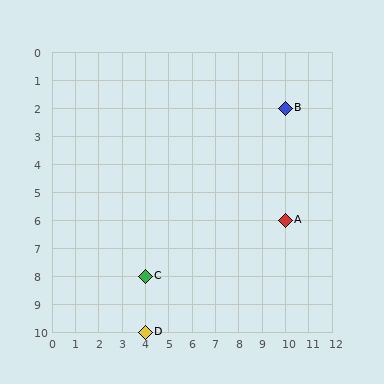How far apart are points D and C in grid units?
Points D and C are 2 rows apart.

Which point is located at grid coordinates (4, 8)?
Point C is at (4, 8).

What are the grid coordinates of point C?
Point C is at grid coordinates (4, 8).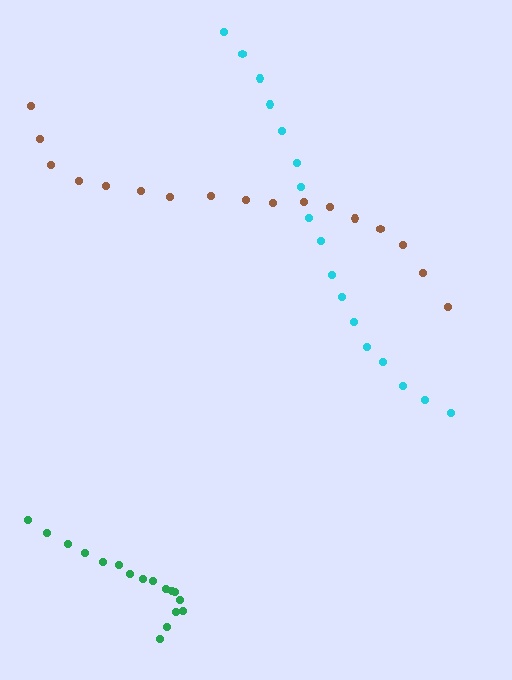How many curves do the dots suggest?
There are 3 distinct paths.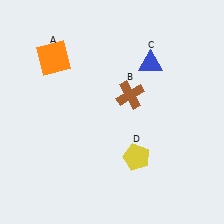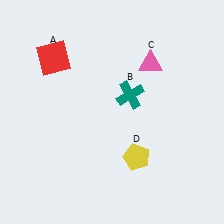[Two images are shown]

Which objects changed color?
A changed from orange to red. B changed from brown to teal. C changed from blue to pink.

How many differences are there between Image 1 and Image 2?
There are 3 differences between the two images.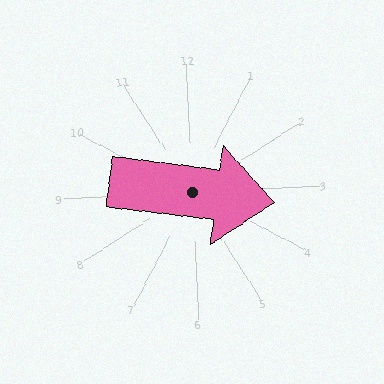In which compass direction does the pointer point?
East.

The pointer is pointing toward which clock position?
Roughly 3 o'clock.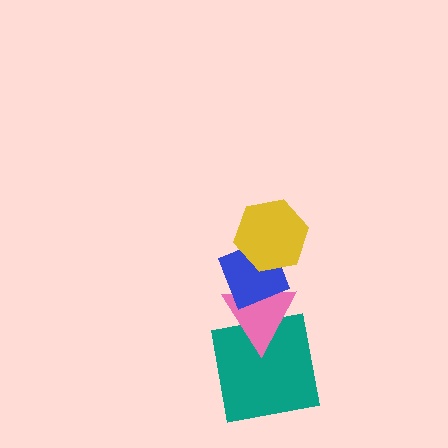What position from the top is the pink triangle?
The pink triangle is 3rd from the top.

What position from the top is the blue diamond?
The blue diamond is 2nd from the top.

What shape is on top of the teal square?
The pink triangle is on top of the teal square.